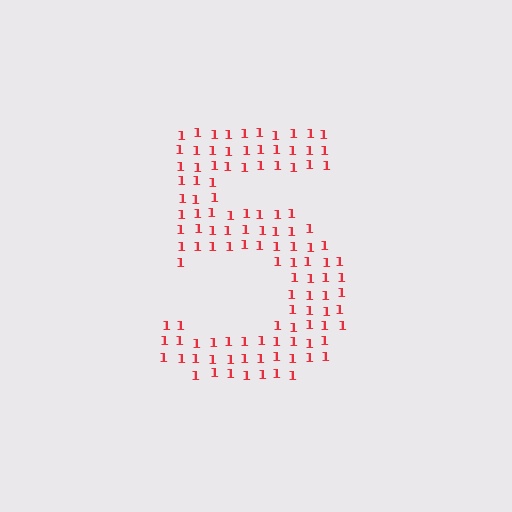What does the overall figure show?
The overall figure shows the digit 5.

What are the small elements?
The small elements are digit 1's.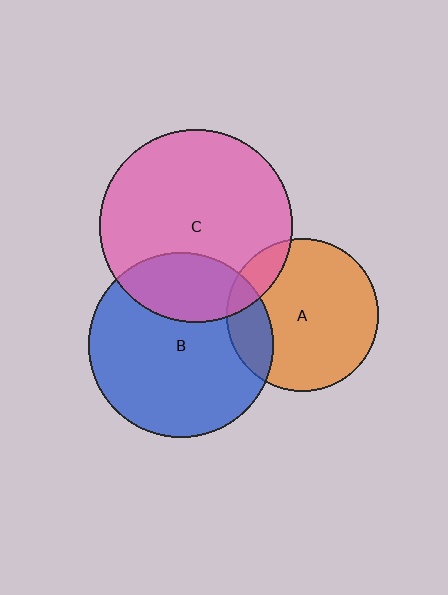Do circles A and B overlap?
Yes.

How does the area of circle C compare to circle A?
Approximately 1.6 times.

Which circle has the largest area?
Circle C (pink).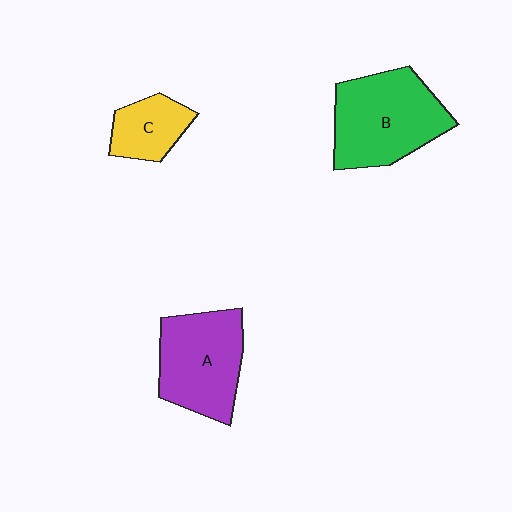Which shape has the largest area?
Shape B (green).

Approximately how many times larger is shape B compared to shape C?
Approximately 2.2 times.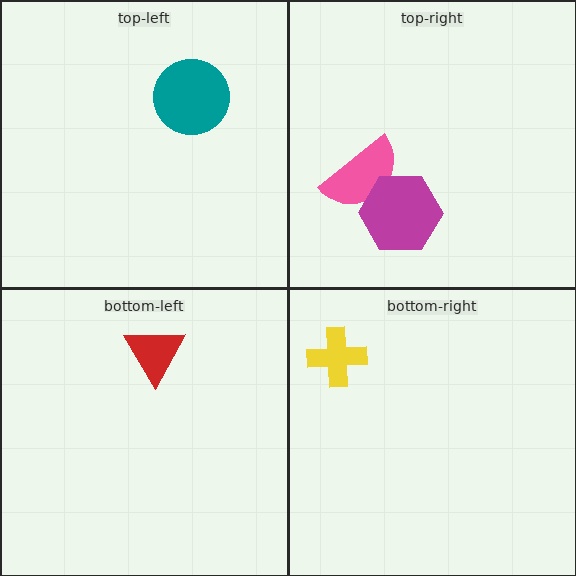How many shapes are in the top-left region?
1.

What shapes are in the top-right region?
The pink semicircle, the magenta hexagon.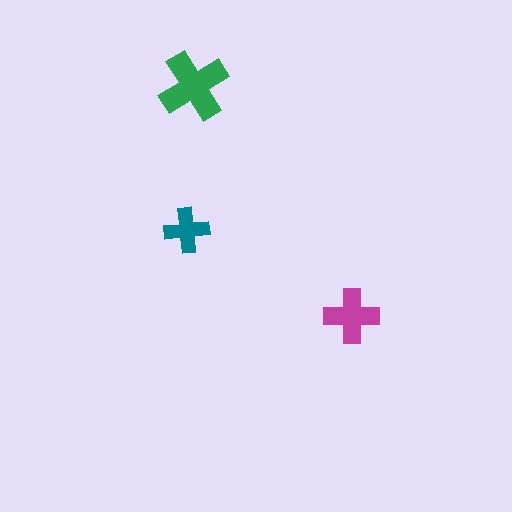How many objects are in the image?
There are 3 objects in the image.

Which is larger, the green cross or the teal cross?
The green one.